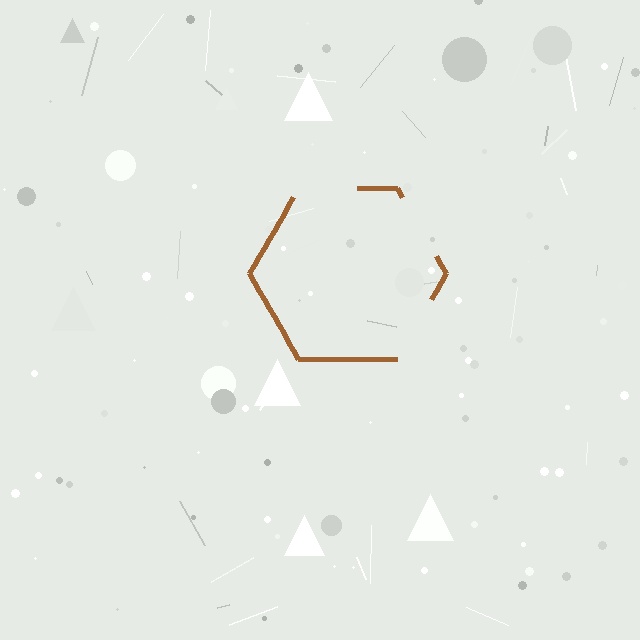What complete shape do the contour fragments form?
The contour fragments form a hexagon.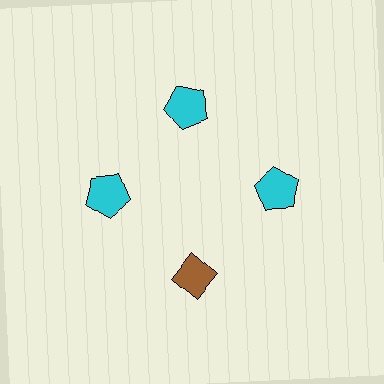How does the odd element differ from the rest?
It differs in both color (brown instead of cyan) and shape (diamond instead of pentagon).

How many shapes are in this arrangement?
There are 4 shapes arranged in a ring pattern.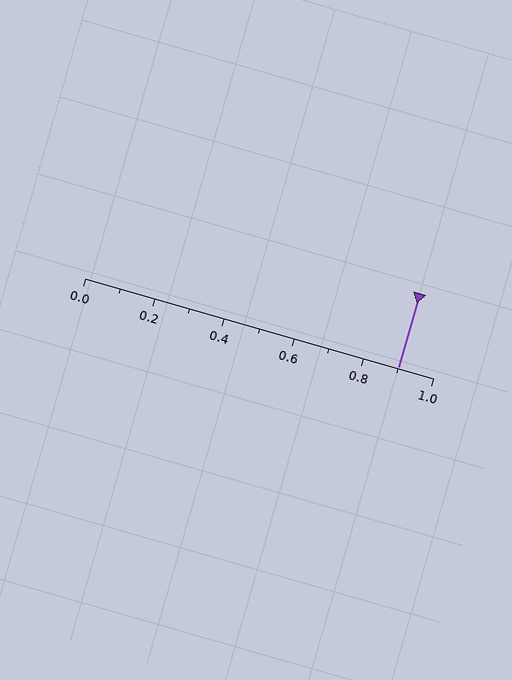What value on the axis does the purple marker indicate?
The marker indicates approximately 0.9.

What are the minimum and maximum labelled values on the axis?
The axis runs from 0.0 to 1.0.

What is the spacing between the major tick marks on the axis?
The major ticks are spaced 0.2 apart.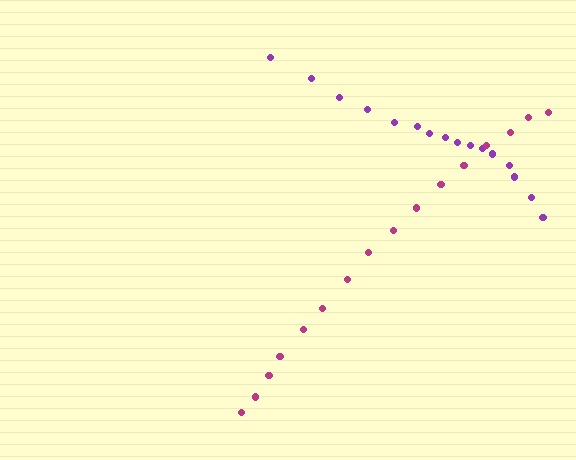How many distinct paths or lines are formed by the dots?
There are 2 distinct paths.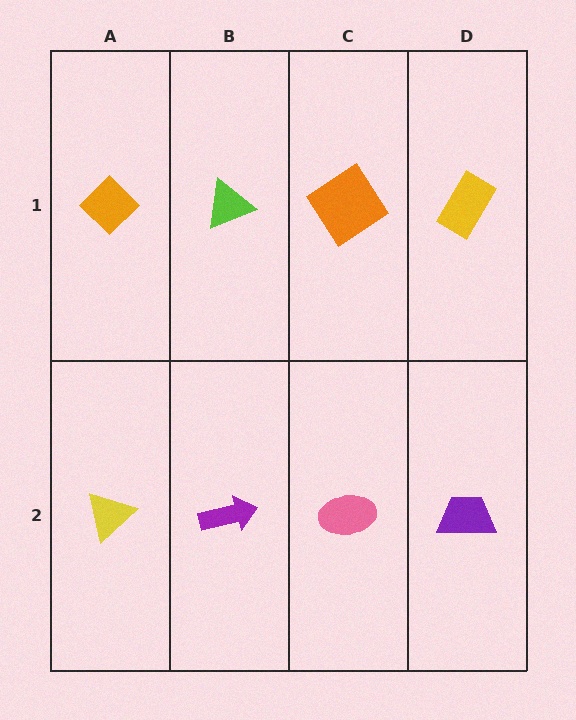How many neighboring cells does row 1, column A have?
2.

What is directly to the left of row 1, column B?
An orange diamond.